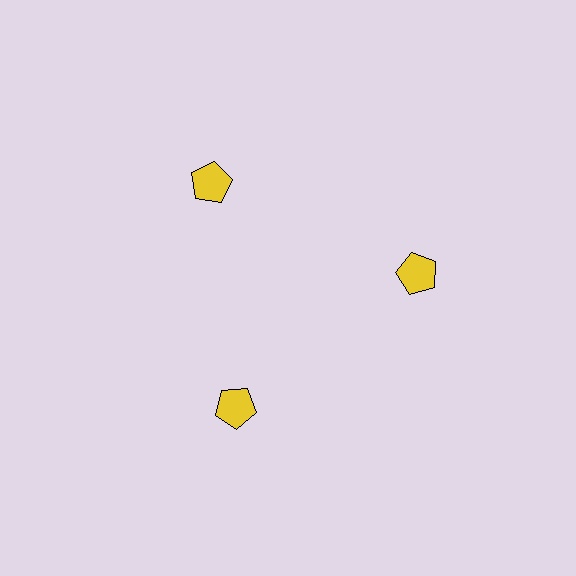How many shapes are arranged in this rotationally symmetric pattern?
There are 3 shapes, arranged in 3 groups of 1.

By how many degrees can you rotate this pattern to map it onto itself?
The pattern maps onto itself every 120 degrees of rotation.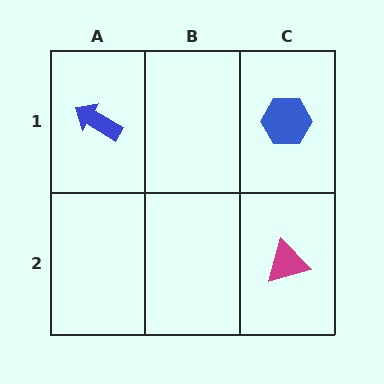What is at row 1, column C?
A blue hexagon.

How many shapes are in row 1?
2 shapes.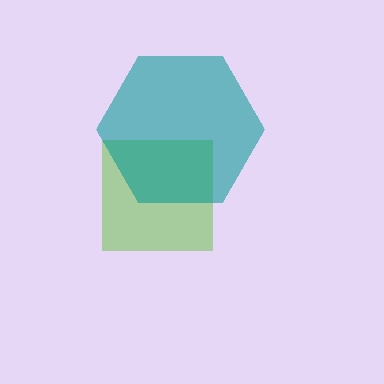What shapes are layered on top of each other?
The layered shapes are: a lime square, a teal hexagon.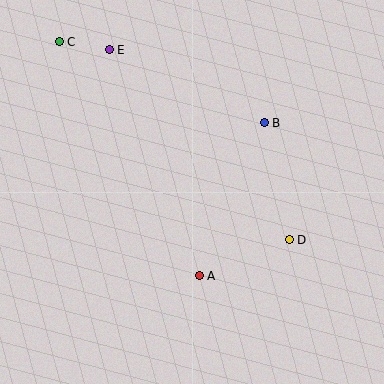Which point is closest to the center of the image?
Point A at (199, 276) is closest to the center.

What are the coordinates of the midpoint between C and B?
The midpoint between C and B is at (162, 82).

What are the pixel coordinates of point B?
Point B is at (264, 123).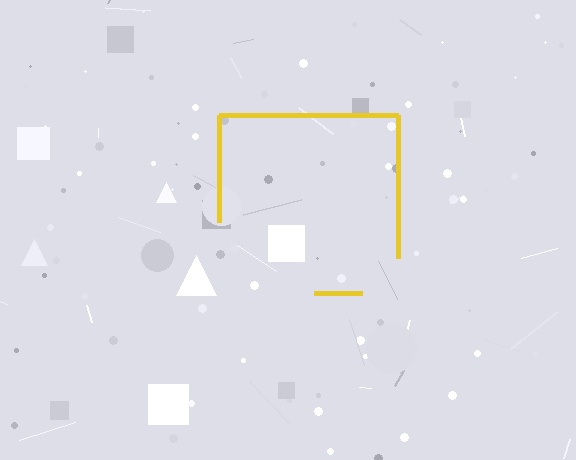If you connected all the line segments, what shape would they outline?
They would outline a square.